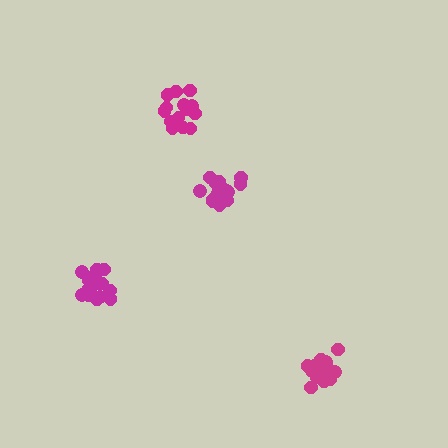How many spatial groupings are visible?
There are 4 spatial groupings.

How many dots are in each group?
Group 1: 21 dots, Group 2: 18 dots, Group 3: 15 dots, Group 4: 19 dots (73 total).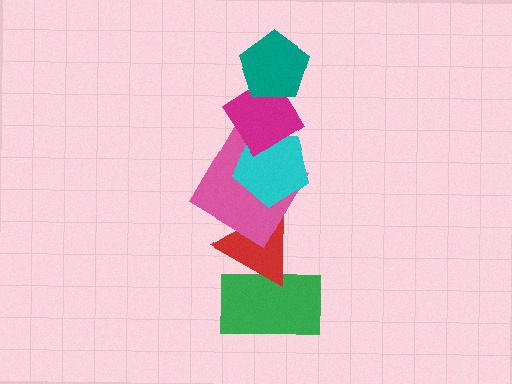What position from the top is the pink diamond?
The pink diamond is 4th from the top.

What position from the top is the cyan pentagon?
The cyan pentagon is 3rd from the top.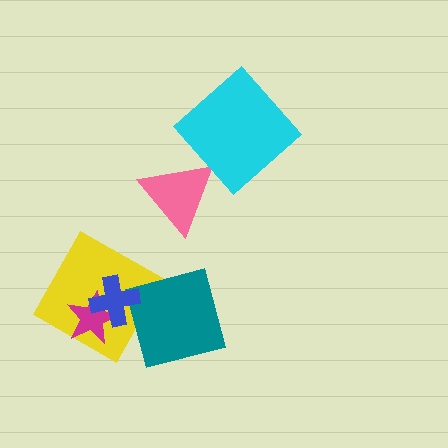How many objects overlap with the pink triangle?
0 objects overlap with the pink triangle.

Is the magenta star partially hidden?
Yes, it is partially covered by another shape.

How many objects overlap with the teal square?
0 objects overlap with the teal square.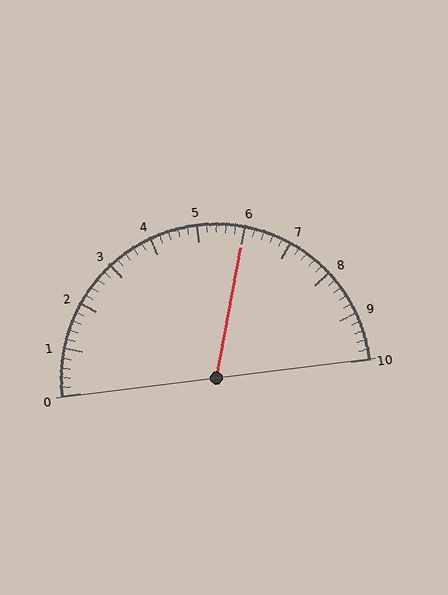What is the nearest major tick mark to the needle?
The nearest major tick mark is 6.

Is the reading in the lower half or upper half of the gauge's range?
The reading is in the upper half of the range (0 to 10).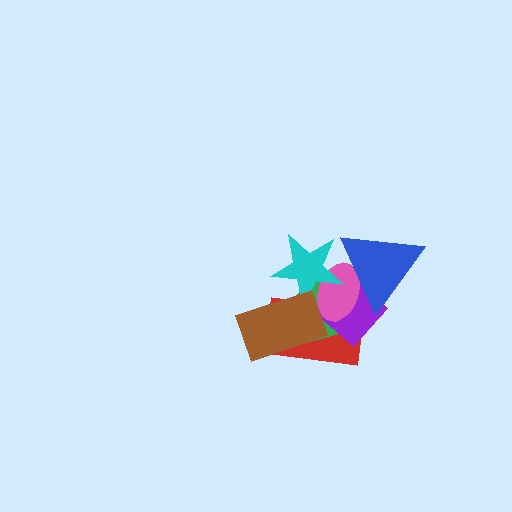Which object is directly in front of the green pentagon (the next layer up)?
The purple diamond is directly in front of the green pentagon.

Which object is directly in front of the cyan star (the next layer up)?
The brown rectangle is directly in front of the cyan star.